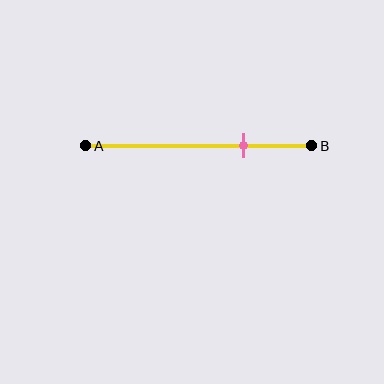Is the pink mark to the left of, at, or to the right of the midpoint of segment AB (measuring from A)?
The pink mark is to the right of the midpoint of segment AB.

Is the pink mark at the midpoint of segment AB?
No, the mark is at about 70% from A, not at the 50% midpoint.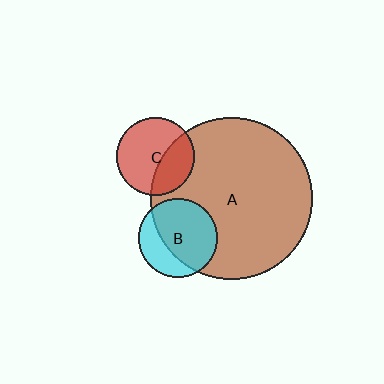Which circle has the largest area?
Circle A (brown).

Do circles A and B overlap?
Yes.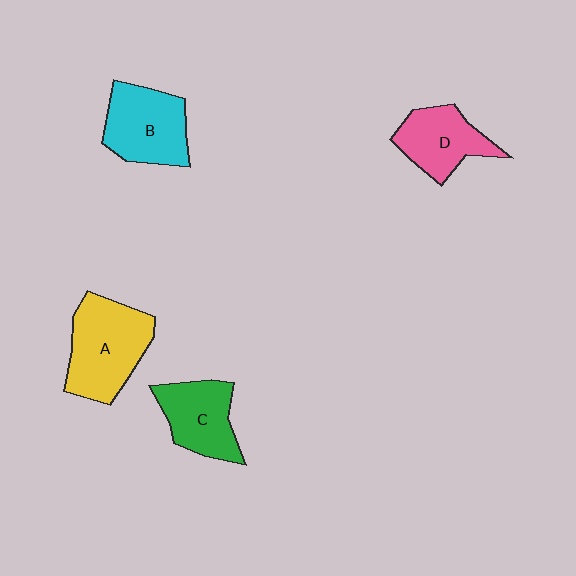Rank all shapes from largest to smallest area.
From largest to smallest: A (yellow), B (cyan), C (green), D (pink).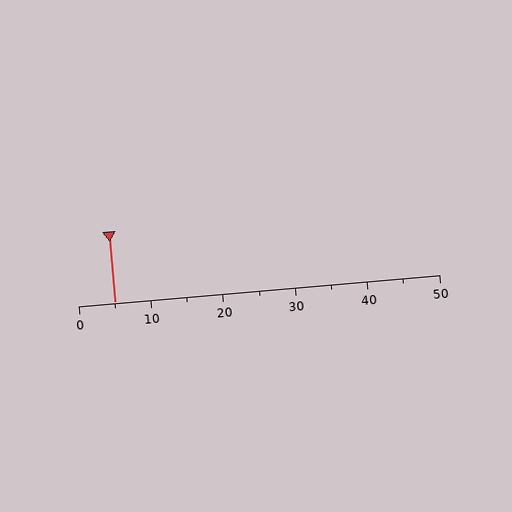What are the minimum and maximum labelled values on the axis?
The axis runs from 0 to 50.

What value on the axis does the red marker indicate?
The marker indicates approximately 5.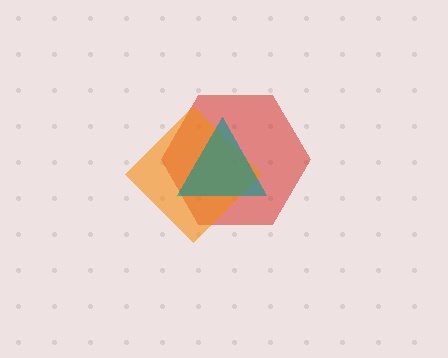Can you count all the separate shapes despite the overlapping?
Yes, there are 3 separate shapes.